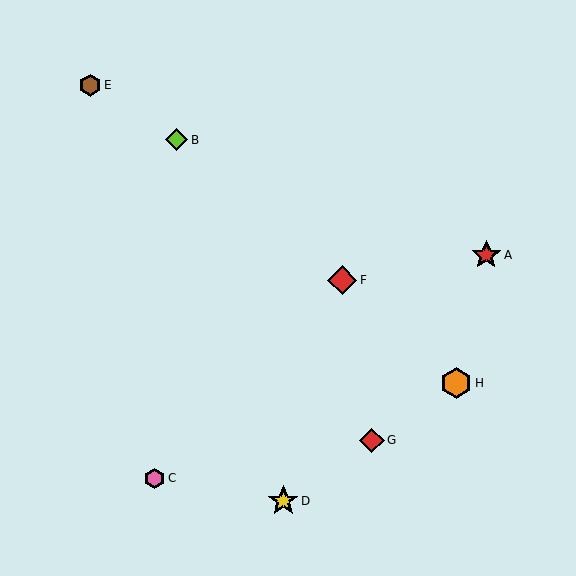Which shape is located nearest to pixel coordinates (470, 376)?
The orange hexagon (labeled H) at (456, 383) is nearest to that location.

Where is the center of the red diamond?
The center of the red diamond is at (372, 440).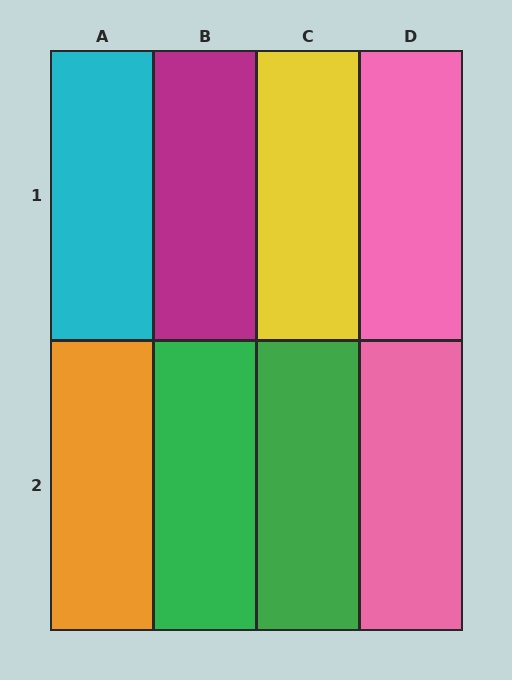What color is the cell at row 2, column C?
Green.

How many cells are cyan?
1 cell is cyan.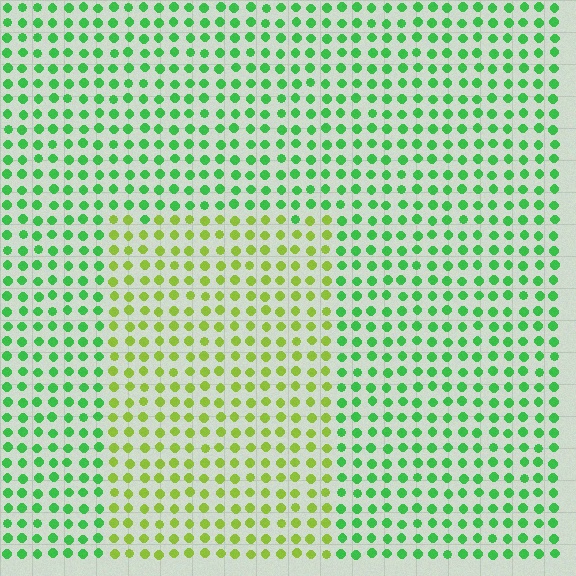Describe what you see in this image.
The image is filled with small green elements in a uniform arrangement. A rectangle-shaped region is visible where the elements are tinted to a slightly different hue, forming a subtle color boundary.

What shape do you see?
I see a rectangle.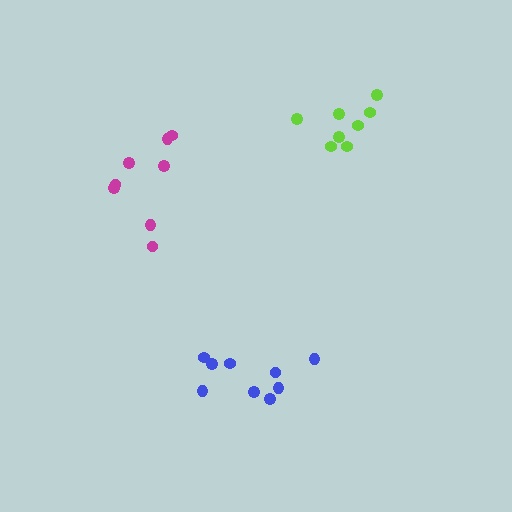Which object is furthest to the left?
The magenta cluster is leftmost.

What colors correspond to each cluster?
The clusters are colored: lime, blue, magenta.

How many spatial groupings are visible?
There are 3 spatial groupings.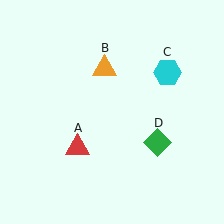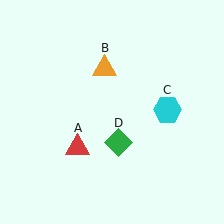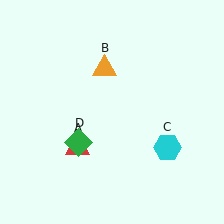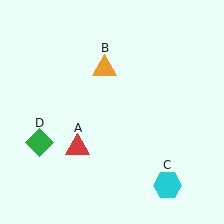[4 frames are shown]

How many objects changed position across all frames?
2 objects changed position: cyan hexagon (object C), green diamond (object D).